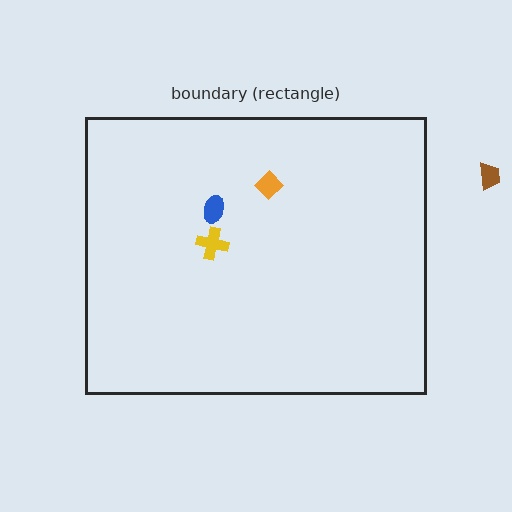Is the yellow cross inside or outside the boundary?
Inside.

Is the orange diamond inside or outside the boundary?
Inside.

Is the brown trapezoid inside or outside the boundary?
Outside.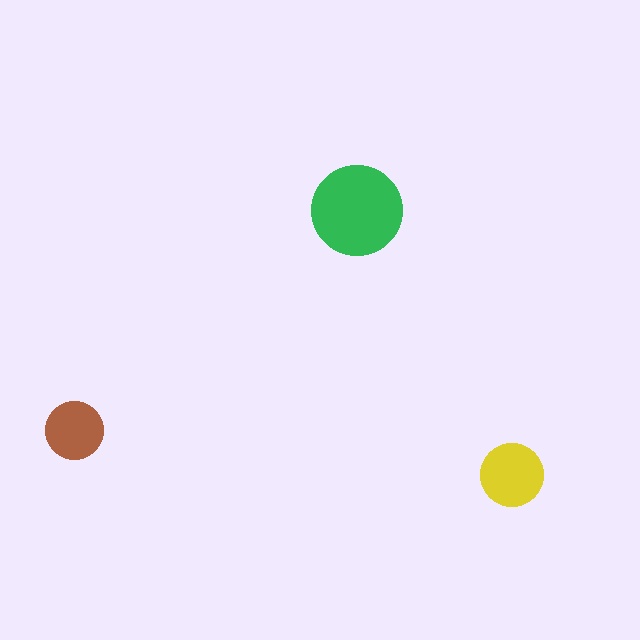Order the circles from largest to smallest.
the green one, the yellow one, the brown one.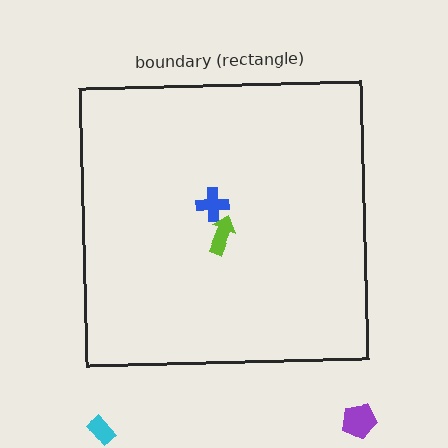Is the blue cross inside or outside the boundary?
Inside.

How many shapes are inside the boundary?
2 inside, 2 outside.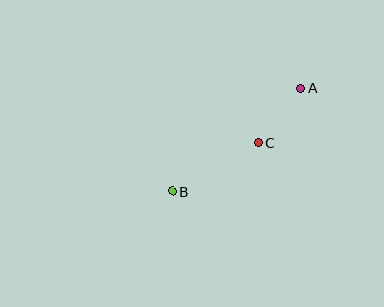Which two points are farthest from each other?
Points A and B are farthest from each other.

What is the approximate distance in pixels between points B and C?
The distance between B and C is approximately 99 pixels.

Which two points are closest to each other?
Points A and C are closest to each other.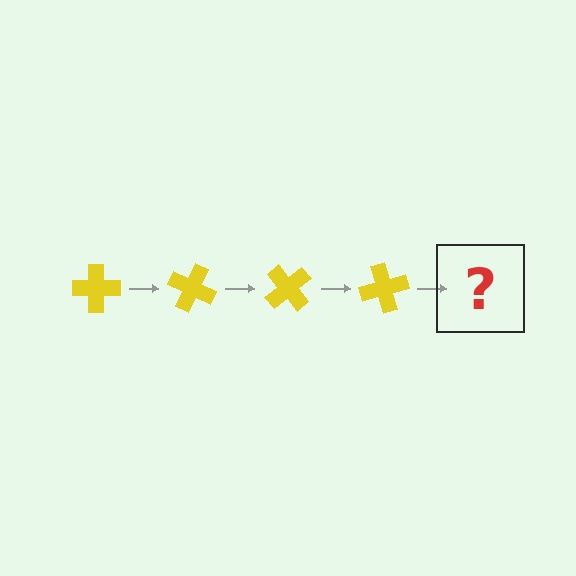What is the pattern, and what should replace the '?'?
The pattern is that the cross rotates 25 degrees each step. The '?' should be a yellow cross rotated 100 degrees.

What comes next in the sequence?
The next element should be a yellow cross rotated 100 degrees.